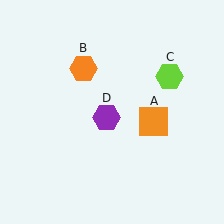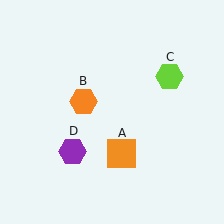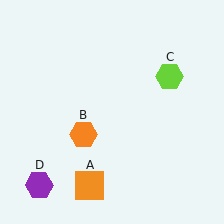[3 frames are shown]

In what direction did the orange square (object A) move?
The orange square (object A) moved down and to the left.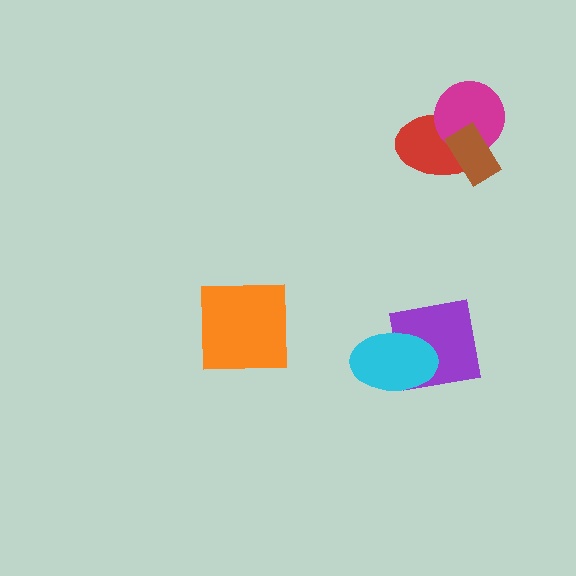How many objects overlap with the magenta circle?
2 objects overlap with the magenta circle.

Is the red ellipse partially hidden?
Yes, it is partially covered by another shape.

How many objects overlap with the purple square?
1 object overlaps with the purple square.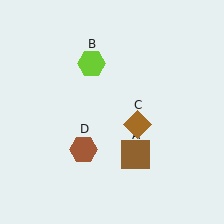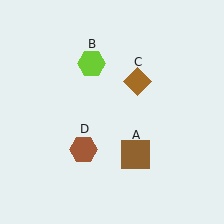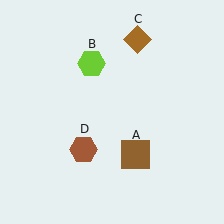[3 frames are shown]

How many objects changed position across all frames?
1 object changed position: brown diamond (object C).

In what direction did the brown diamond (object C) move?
The brown diamond (object C) moved up.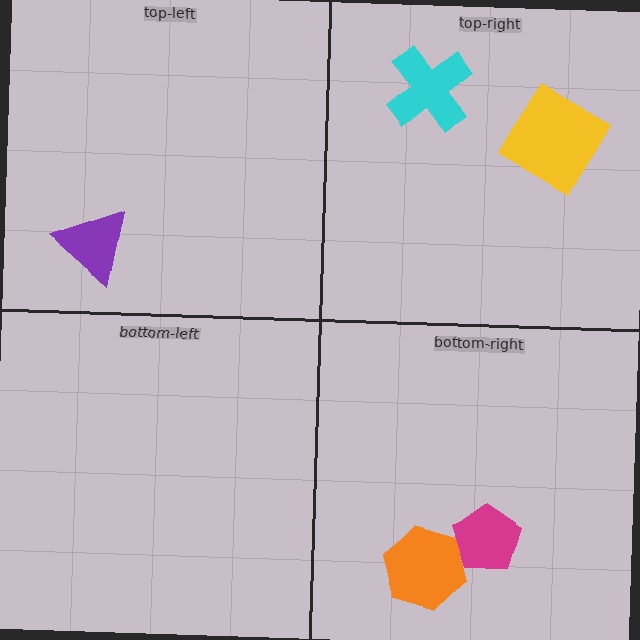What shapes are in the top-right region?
The cyan cross, the yellow square.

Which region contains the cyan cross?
The top-right region.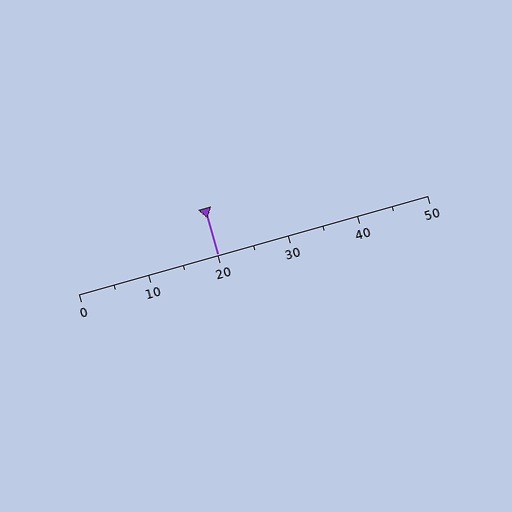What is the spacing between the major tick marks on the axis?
The major ticks are spaced 10 apart.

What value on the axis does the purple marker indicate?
The marker indicates approximately 20.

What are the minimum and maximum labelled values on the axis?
The axis runs from 0 to 50.